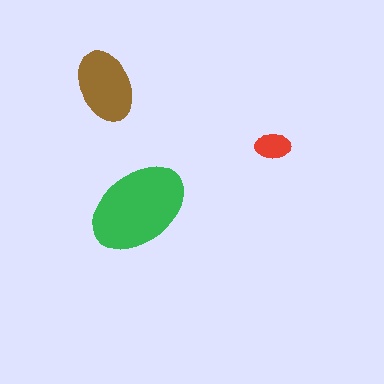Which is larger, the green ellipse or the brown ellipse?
The green one.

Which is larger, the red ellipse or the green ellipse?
The green one.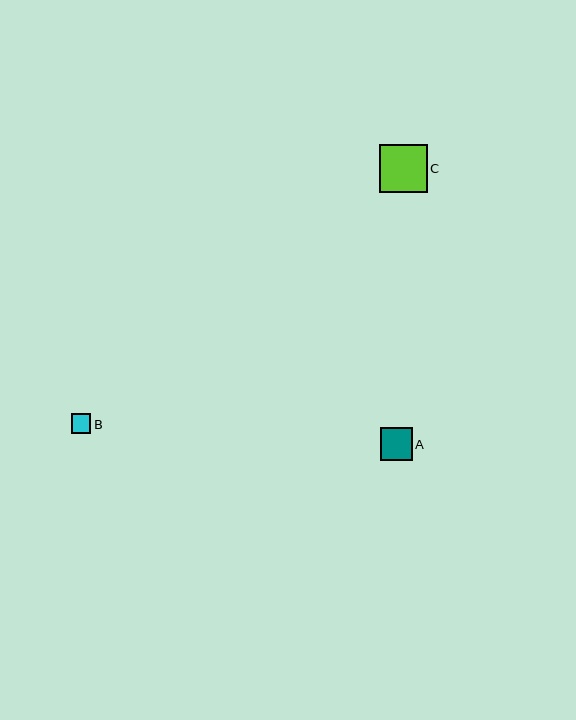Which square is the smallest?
Square B is the smallest with a size of approximately 19 pixels.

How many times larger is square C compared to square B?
Square C is approximately 2.5 times the size of square B.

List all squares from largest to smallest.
From largest to smallest: C, A, B.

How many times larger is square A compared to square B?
Square A is approximately 1.7 times the size of square B.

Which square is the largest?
Square C is the largest with a size of approximately 48 pixels.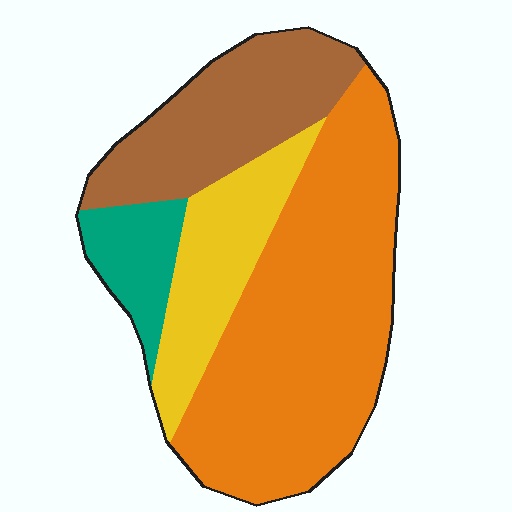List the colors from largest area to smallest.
From largest to smallest: orange, brown, yellow, teal.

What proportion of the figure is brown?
Brown takes up less than a quarter of the figure.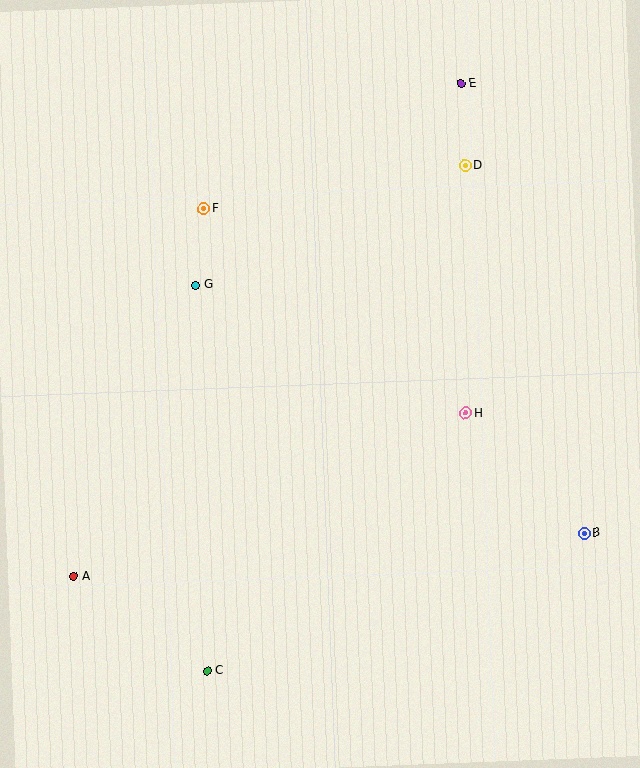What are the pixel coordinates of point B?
Point B is at (584, 533).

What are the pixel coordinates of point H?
Point H is at (466, 413).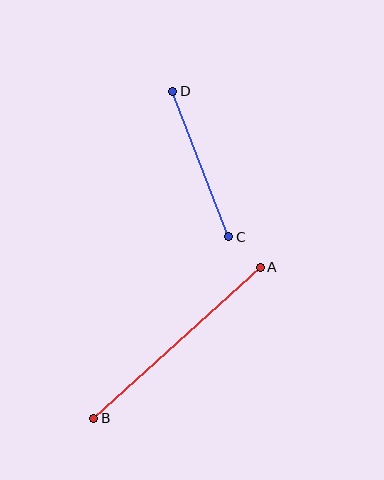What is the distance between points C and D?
The distance is approximately 156 pixels.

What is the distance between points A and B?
The distance is approximately 225 pixels.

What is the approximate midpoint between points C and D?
The midpoint is at approximately (201, 164) pixels.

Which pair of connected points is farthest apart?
Points A and B are farthest apart.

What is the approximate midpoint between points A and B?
The midpoint is at approximately (177, 343) pixels.